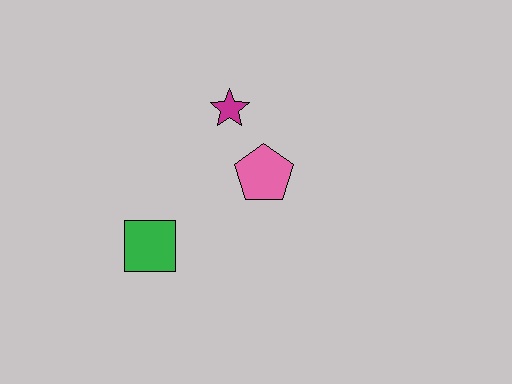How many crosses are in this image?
There are no crosses.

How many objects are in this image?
There are 3 objects.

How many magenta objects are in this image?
There is 1 magenta object.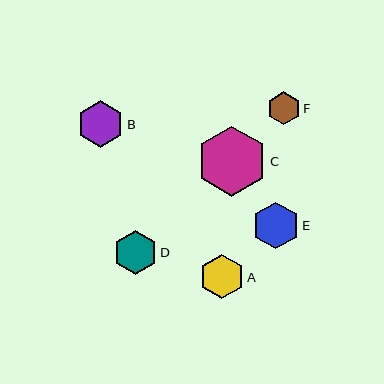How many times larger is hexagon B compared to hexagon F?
Hexagon B is approximately 1.4 times the size of hexagon F.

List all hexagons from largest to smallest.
From largest to smallest: C, B, E, A, D, F.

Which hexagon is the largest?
Hexagon C is the largest with a size of approximately 70 pixels.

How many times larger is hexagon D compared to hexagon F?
Hexagon D is approximately 1.3 times the size of hexagon F.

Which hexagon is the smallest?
Hexagon F is the smallest with a size of approximately 33 pixels.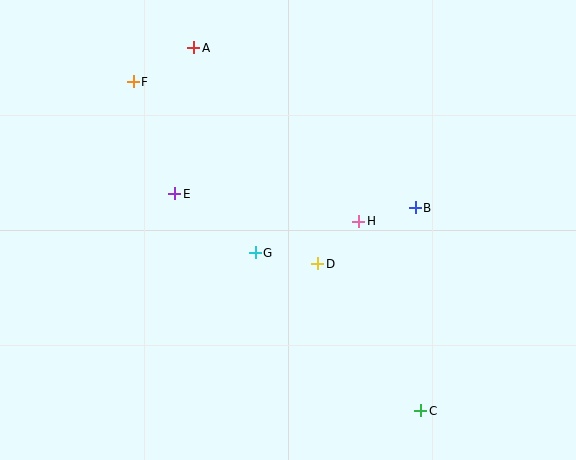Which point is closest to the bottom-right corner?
Point C is closest to the bottom-right corner.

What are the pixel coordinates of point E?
Point E is at (175, 194).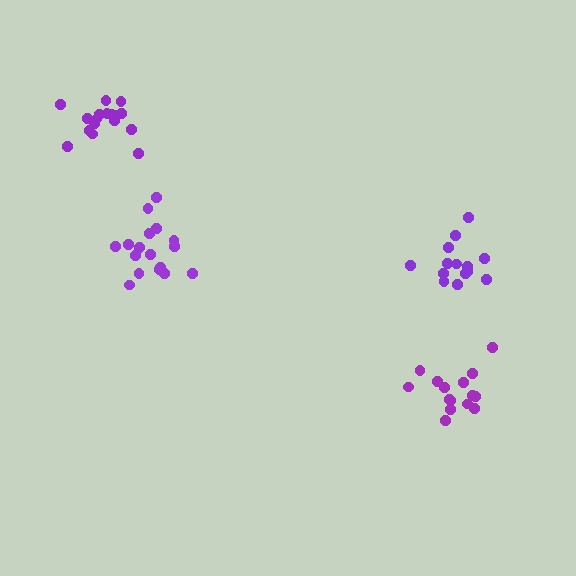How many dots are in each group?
Group 1: 14 dots, Group 2: 15 dots, Group 3: 17 dots, Group 4: 17 dots (63 total).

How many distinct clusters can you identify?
There are 4 distinct clusters.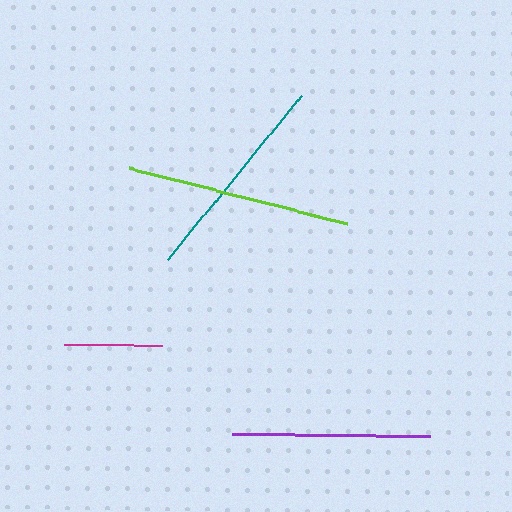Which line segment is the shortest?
The magenta line is the shortest at approximately 98 pixels.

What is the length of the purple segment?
The purple segment is approximately 198 pixels long.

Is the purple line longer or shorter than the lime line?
The lime line is longer than the purple line.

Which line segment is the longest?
The lime line is the longest at approximately 226 pixels.